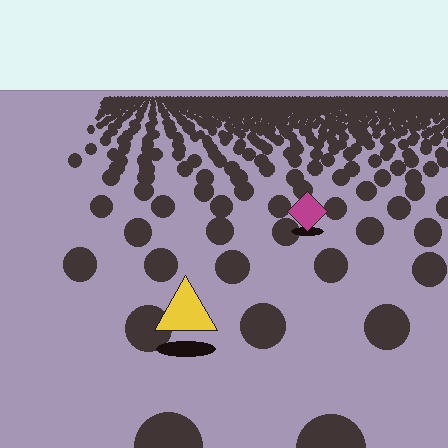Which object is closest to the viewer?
The yellow triangle is closest. The texture marks near it are larger and more spread out.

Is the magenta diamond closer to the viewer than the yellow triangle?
No. The yellow triangle is closer — you can tell from the texture gradient: the ground texture is coarser near it.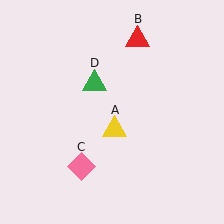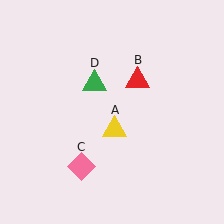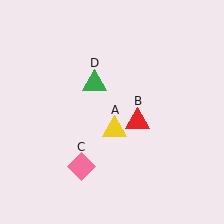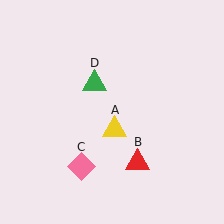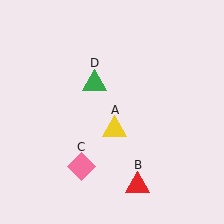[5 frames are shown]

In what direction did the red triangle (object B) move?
The red triangle (object B) moved down.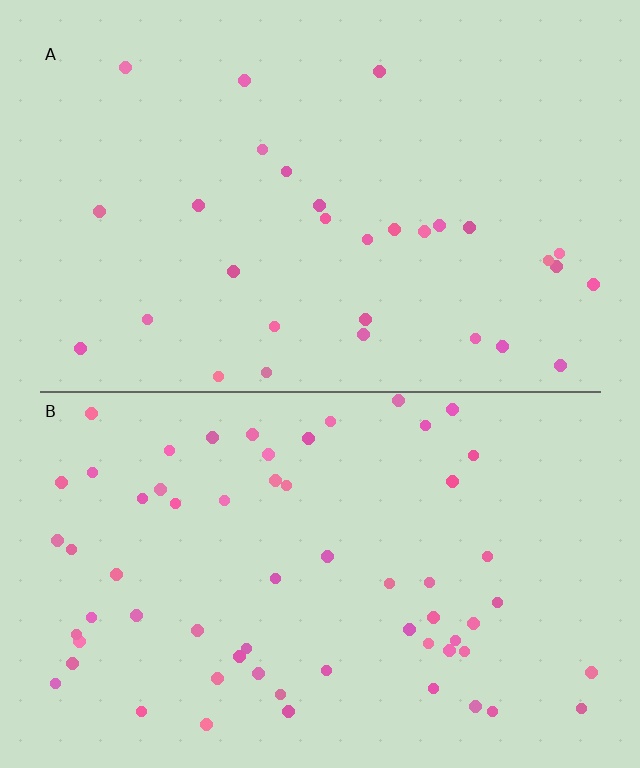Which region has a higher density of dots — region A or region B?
B (the bottom).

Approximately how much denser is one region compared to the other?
Approximately 2.1× — region B over region A.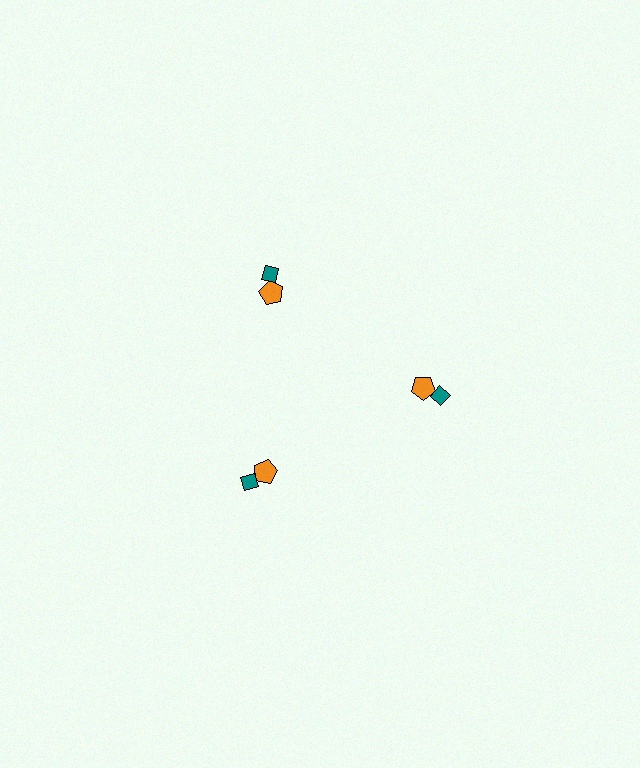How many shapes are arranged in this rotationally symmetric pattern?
There are 6 shapes, arranged in 3 groups of 2.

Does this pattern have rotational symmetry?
Yes, this pattern has 3-fold rotational symmetry. It looks the same after rotating 120 degrees around the center.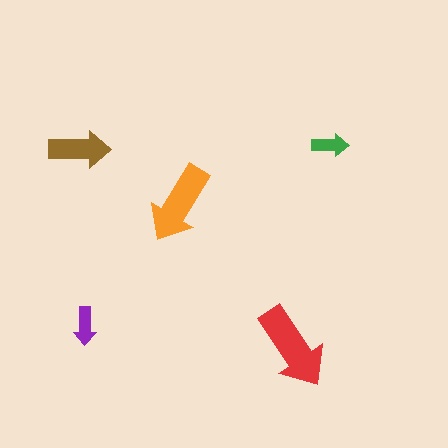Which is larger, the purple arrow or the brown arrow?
The brown one.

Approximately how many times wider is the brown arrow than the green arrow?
About 1.5 times wider.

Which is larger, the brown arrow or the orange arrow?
The orange one.